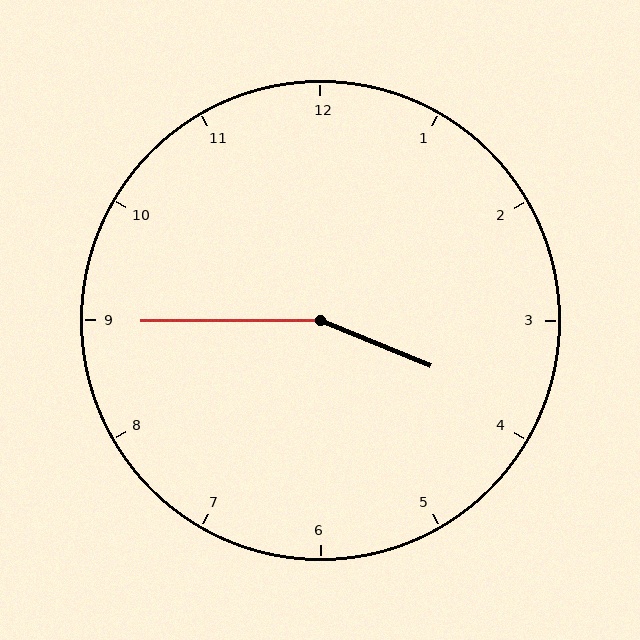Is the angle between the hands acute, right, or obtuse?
It is obtuse.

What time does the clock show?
3:45.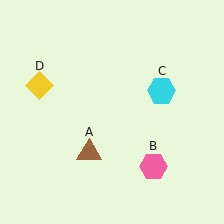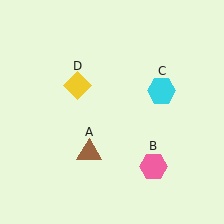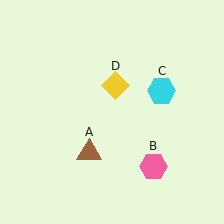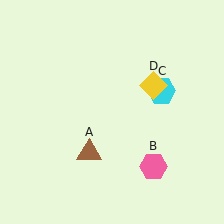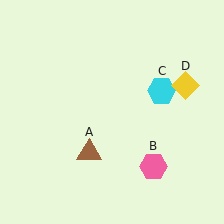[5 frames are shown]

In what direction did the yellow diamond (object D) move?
The yellow diamond (object D) moved right.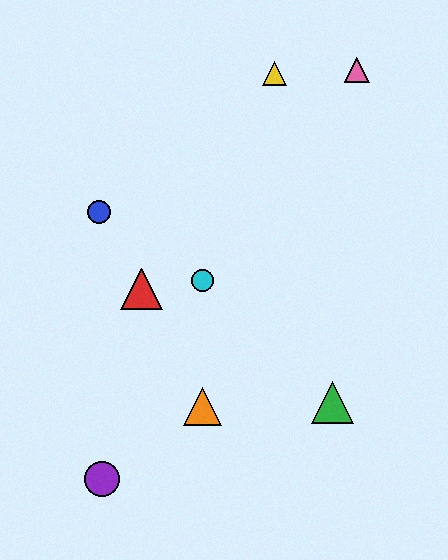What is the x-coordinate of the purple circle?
The purple circle is at x≈102.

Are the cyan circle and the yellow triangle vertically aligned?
No, the cyan circle is at x≈202 and the yellow triangle is at x≈274.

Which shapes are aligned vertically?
The orange triangle, the cyan circle are aligned vertically.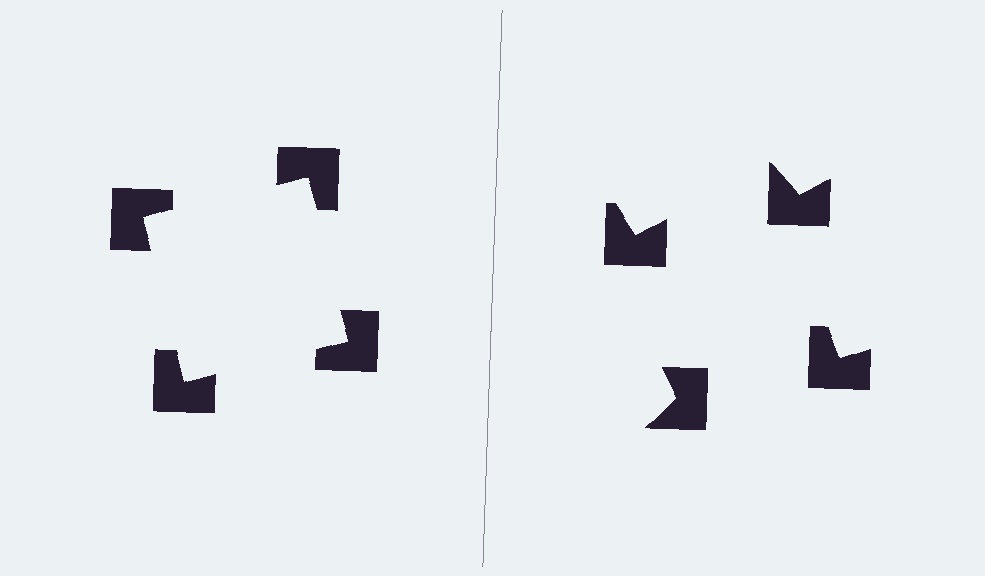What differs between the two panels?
The notched squares are positioned identically on both sides; only the wedge orientations differ. On the left they align to a square; on the right they are misaligned.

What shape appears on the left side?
An illusory square.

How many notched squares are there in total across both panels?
8 — 4 on each side.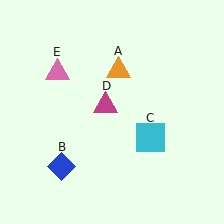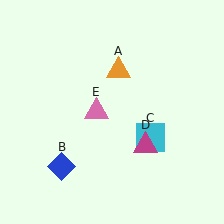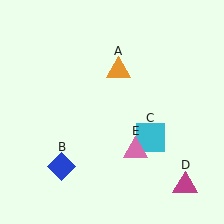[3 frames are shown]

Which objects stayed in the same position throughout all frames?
Orange triangle (object A) and blue diamond (object B) and cyan square (object C) remained stationary.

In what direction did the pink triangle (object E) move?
The pink triangle (object E) moved down and to the right.